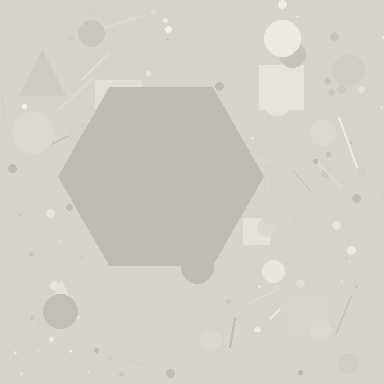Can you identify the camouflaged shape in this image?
The camouflaged shape is a hexagon.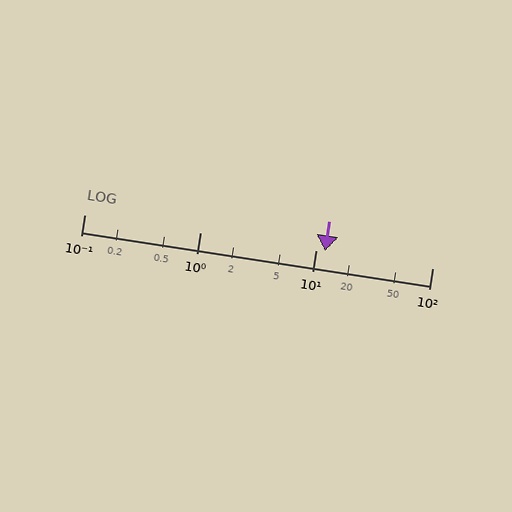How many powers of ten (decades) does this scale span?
The scale spans 3 decades, from 0.1 to 100.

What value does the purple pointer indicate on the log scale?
The pointer indicates approximately 12.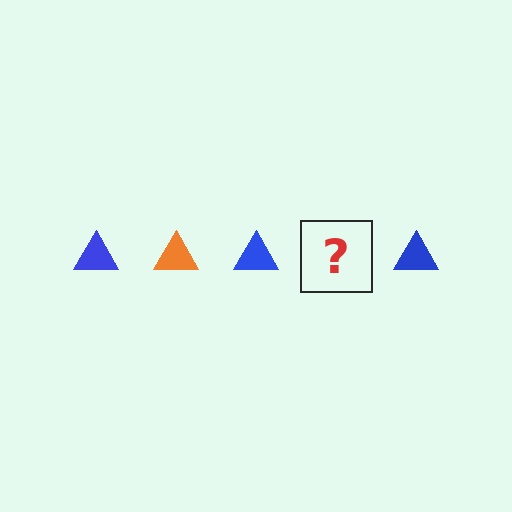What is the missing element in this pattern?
The missing element is an orange triangle.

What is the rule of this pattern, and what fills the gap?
The rule is that the pattern cycles through blue, orange triangles. The gap should be filled with an orange triangle.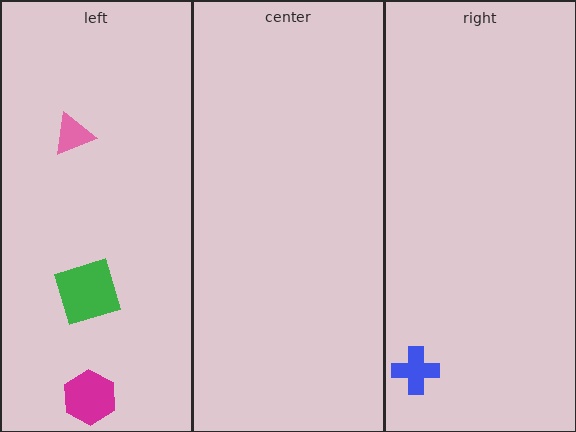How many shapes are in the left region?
3.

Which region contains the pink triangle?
The left region.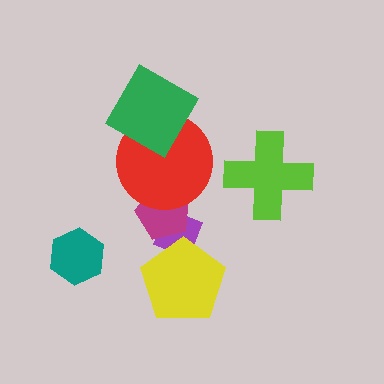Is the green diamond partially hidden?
No, no other shape covers it.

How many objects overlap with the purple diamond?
2 objects overlap with the purple diamond.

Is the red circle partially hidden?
Yes, it is partially covered by another shape.